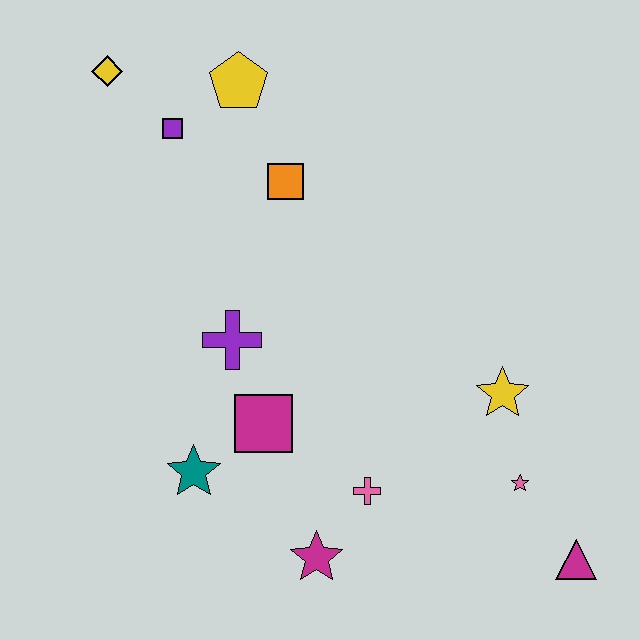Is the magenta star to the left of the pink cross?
Yes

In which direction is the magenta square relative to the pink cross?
The magenta square is to the left of the pink cross.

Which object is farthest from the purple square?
The magenta triangle is farthest from the purple square.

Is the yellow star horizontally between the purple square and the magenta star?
No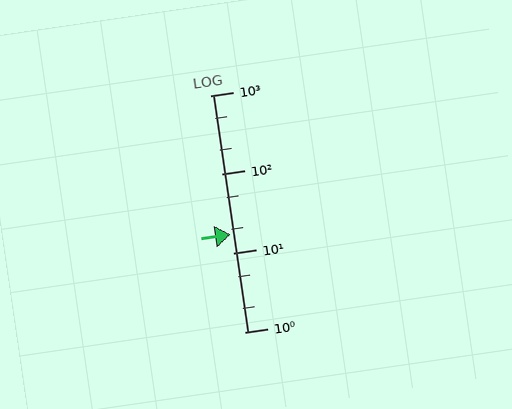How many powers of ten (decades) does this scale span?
The scale spans 3 decades, from 1 to 1000.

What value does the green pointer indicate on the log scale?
The pointer indicates approximately 17.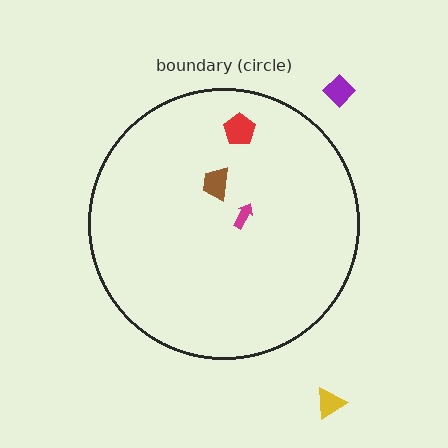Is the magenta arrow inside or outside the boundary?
Inside.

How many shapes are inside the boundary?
3 inside, 2 outside.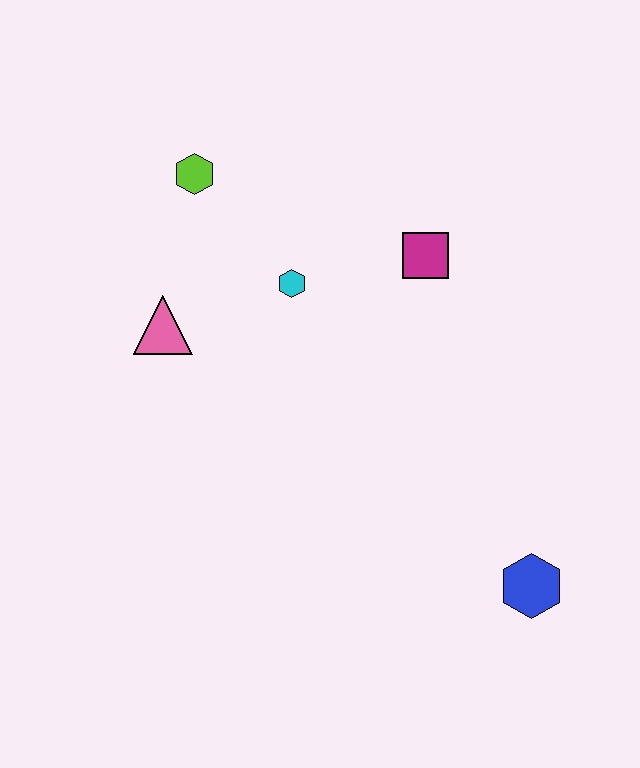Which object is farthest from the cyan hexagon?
The blue hexagon is farthest from the cyan hexagon.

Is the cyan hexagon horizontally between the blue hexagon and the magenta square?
No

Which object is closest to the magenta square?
The cyan hexagon is closest to the magenta square.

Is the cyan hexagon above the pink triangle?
Yes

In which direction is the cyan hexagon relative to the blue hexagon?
The cyan hexagon is above the blue hexagon.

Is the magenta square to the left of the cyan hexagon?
No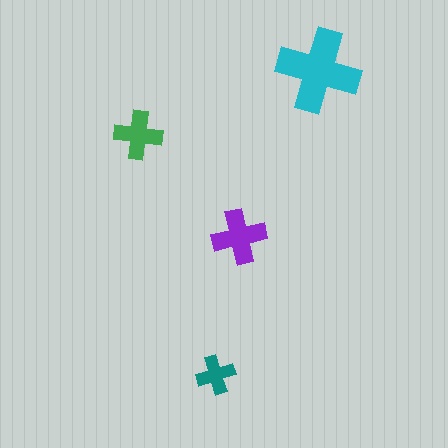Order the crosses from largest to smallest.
the cyan one, the purple one, the green one, the teal one.